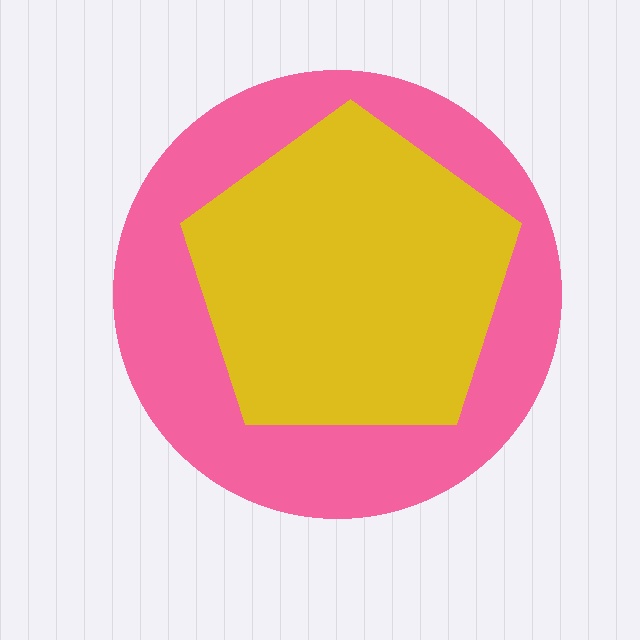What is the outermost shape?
The pink circle.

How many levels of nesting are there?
2.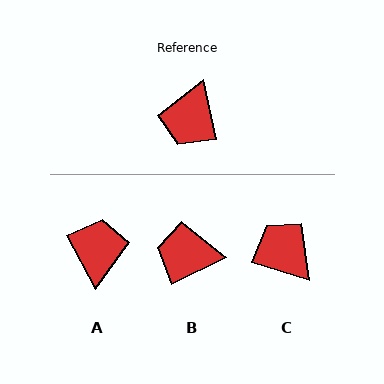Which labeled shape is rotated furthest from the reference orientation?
A, about 164 degrees away.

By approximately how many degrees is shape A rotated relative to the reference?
Approximately 164 degrees clockwise.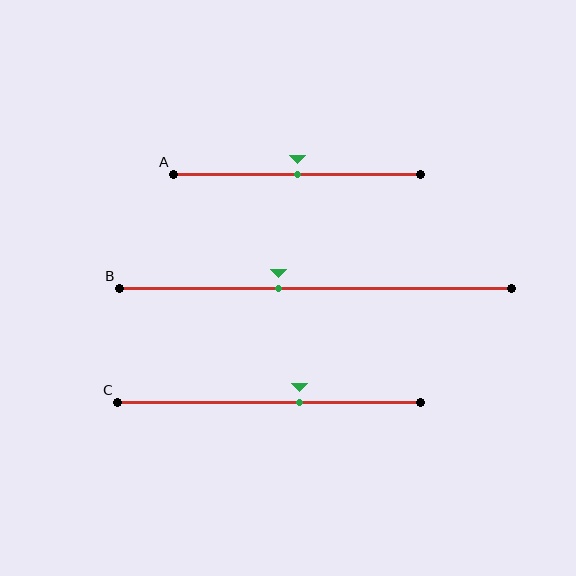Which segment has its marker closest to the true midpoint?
Segment A has its marker closest to the true midpoint.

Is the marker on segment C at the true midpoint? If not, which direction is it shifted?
No, the marker on segment C is shifted to the right by about 10% of the segment length.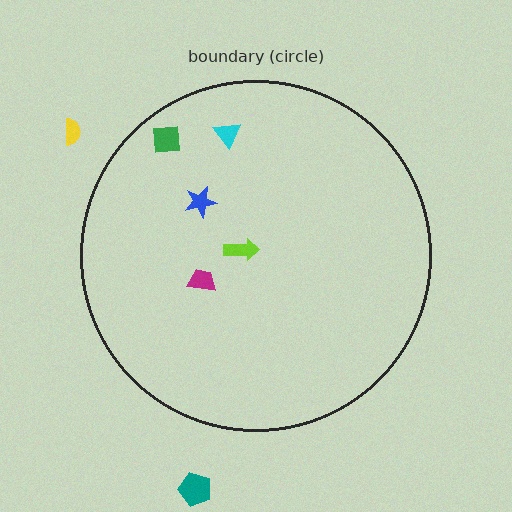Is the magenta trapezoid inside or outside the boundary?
Inside.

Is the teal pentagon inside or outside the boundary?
Outside.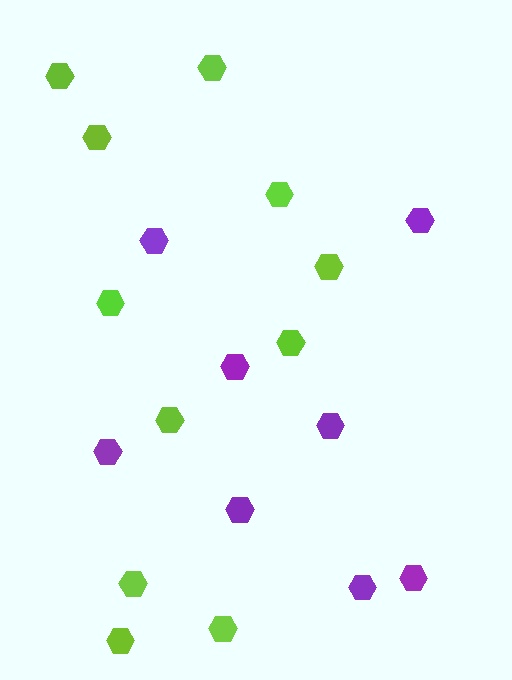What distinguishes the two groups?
There are 2 groups: one group of purple hexagons (8) and one group of lime hexagons (11).